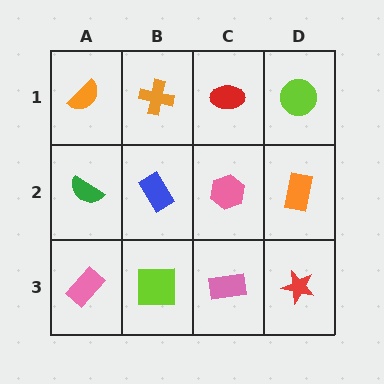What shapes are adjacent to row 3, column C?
A pink hexagon (row 2, column C), a lime square (row 3, column B), a red star (row 3, column D).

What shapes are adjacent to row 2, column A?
An orange semicircle (row 1, column A), a pink rectangle (row 3, column A), a blue rectangle (row 2, column B).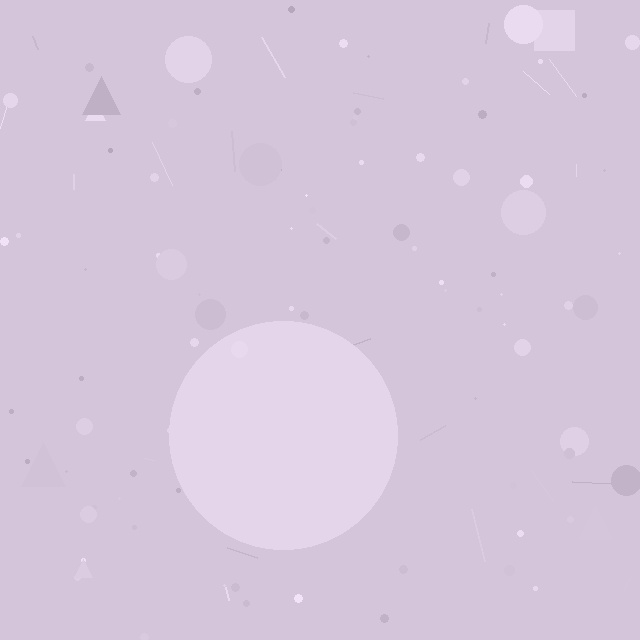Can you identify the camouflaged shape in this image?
The camouflaged shape is a circle.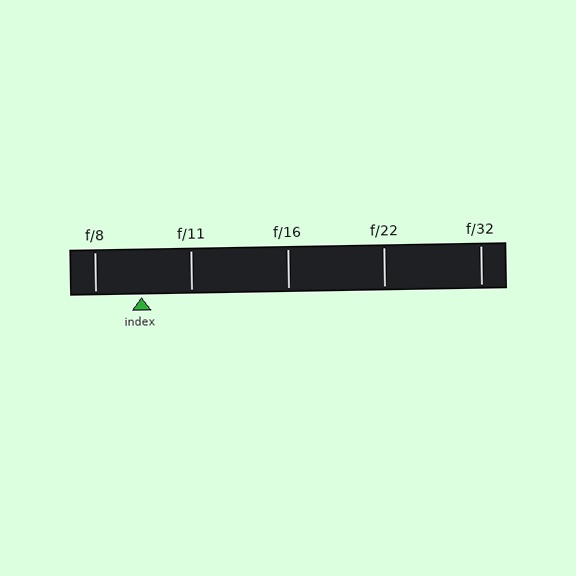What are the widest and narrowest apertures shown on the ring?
The widest aperture shown is f/8 and the narrowest is f/32.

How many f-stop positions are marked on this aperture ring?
There are 5 f-stop positions marked.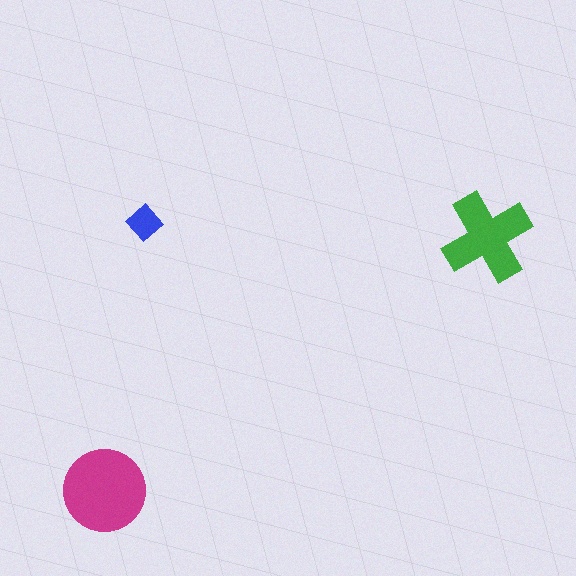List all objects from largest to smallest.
The magenta circle, the green cross, the blue diamond.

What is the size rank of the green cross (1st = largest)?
2nd.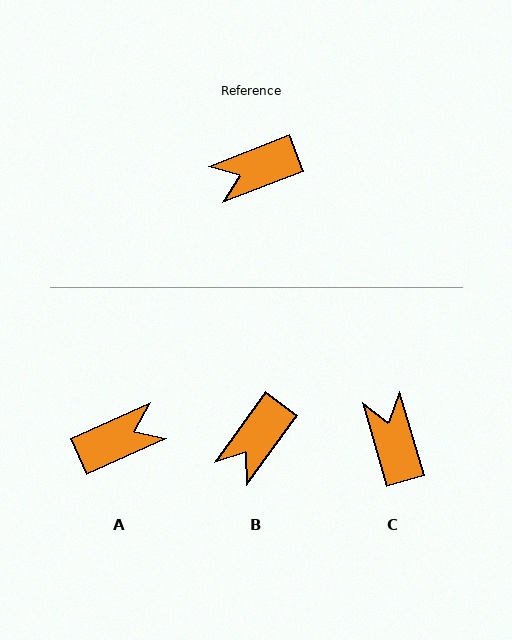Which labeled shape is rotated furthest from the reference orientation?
A, about 177 degrees away.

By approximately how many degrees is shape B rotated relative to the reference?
Approximately 33 degrees counter-clockwise.